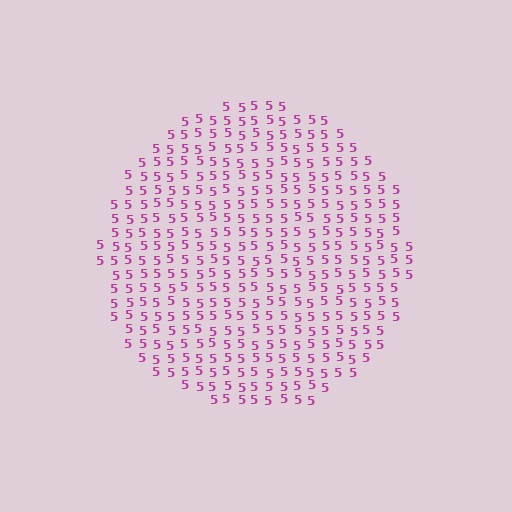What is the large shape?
The large shape is a circle.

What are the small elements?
The small elements are digit 5's.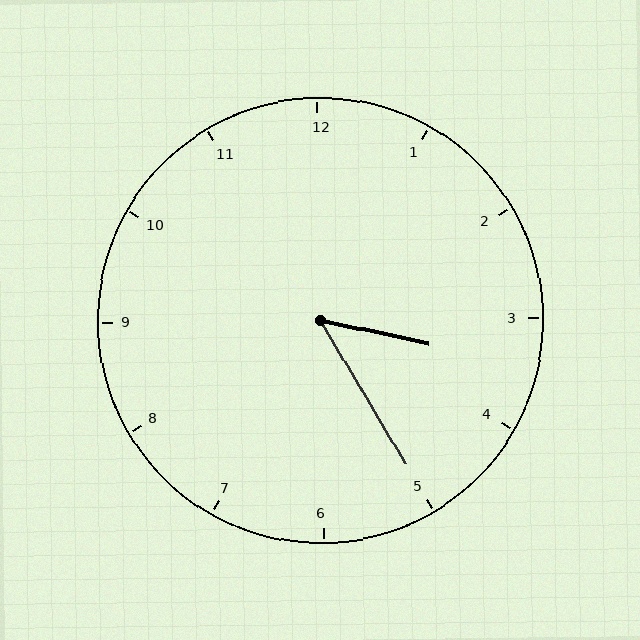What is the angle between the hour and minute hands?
Approximately 48 degrees.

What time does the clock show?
3:25.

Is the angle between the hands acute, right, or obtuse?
It is acute.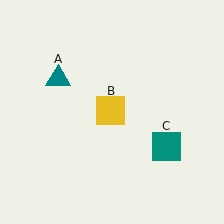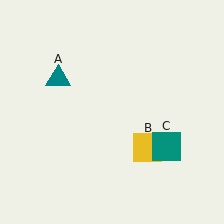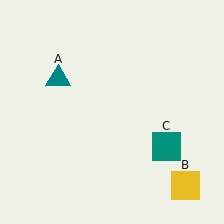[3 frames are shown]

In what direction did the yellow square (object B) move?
The yellow square (object B) moved down and to the right.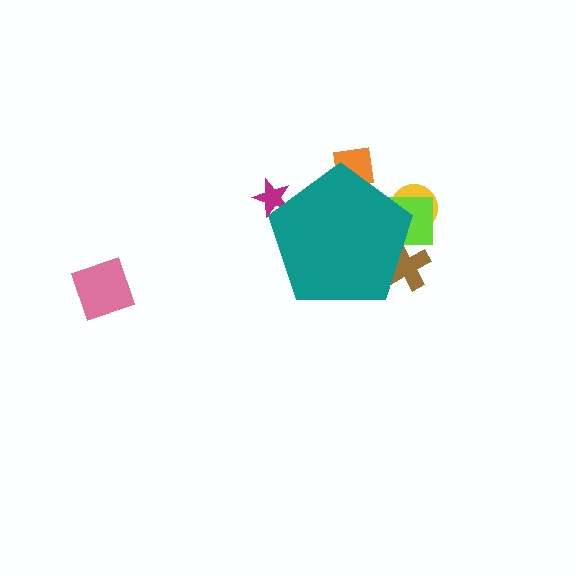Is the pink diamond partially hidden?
No, the pink diamond is fully visible.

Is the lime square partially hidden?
Yes, the lime square is partially hidden behind the teal pentagon.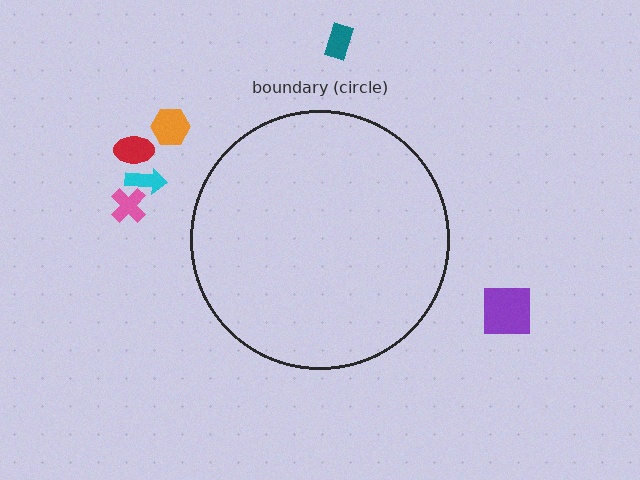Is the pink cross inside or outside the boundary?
Outside.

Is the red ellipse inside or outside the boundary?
Outside.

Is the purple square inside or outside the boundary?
Outside.